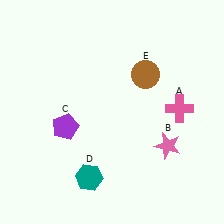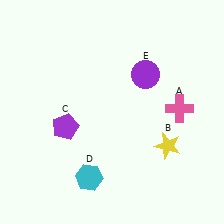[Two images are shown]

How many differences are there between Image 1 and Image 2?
There are 3 differences between the two images.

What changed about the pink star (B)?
In Image 1, B is pink. In Image 2, it changed to yellow.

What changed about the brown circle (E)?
In Image 1, E is brown. In Image 2, it changed to purple.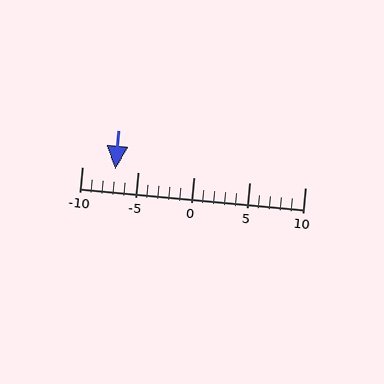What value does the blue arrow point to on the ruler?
The blue arrow points to approximately -7.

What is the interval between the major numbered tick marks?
The major tick marks are spaced 5 units apart.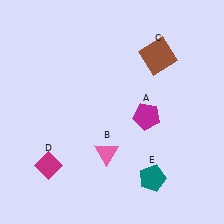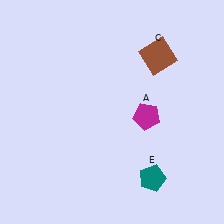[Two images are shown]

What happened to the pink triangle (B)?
The pink triangle (B) was removed in Image 2. It was in the bottom-left area of Image 1.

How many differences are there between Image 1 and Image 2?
There are 2 differences between the two images.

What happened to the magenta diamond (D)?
The magenta diamond (D) was removed in Image 2. It was in the bottom-left area of Image 1.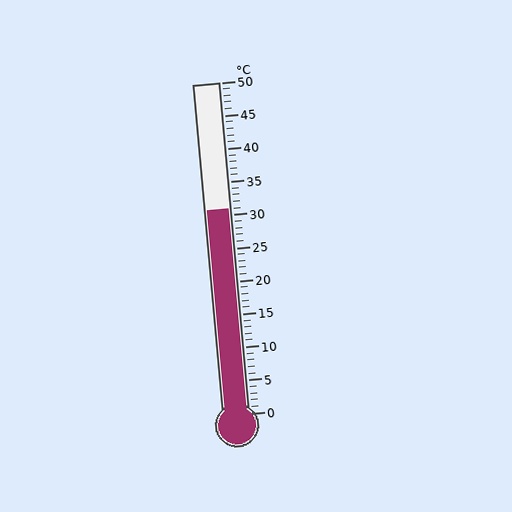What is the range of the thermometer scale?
The thermometer scale ranges from 0°C to 50°C.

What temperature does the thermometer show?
The thermometer shows approximately 31°C.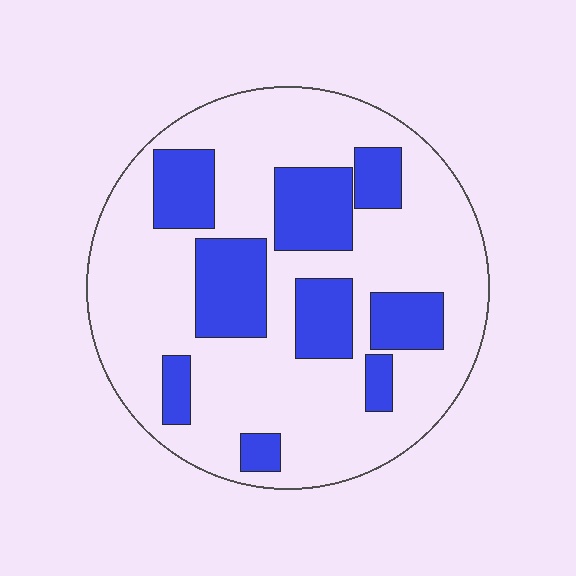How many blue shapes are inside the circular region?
9.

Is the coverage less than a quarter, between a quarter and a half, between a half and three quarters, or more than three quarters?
Between a quarter and a half.